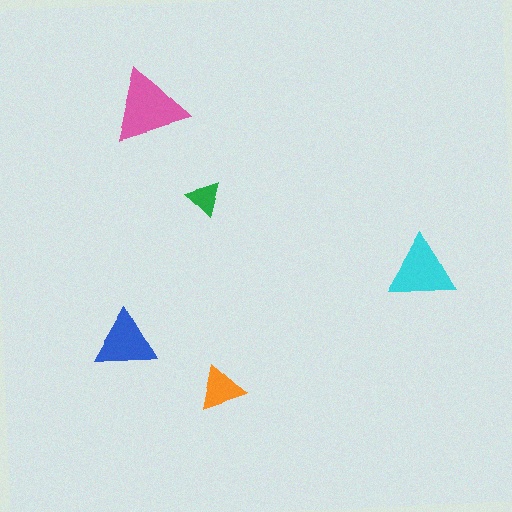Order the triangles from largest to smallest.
the pink one, the cyan one, the blue one, the orange one, the green one.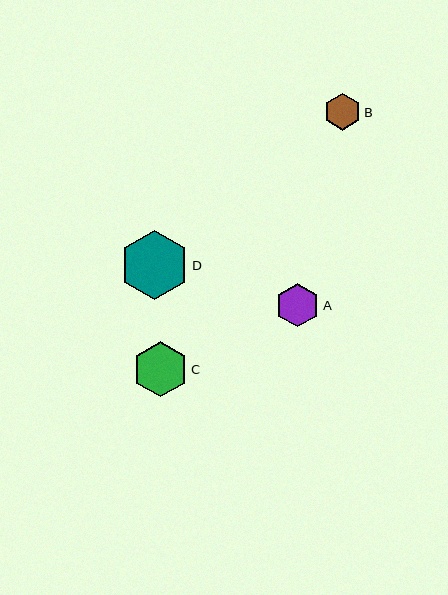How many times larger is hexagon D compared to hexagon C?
Hexagon D is approximately 1.3 times the size of hexagon C.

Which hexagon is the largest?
Hexagon D is the largest with a size of approximately 69 pixels.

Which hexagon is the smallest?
Hexagon B is the smallest with a size of approximately 37 pixels.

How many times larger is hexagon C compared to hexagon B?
Hexagon C is approximately 1.5 times the size of hexagon B.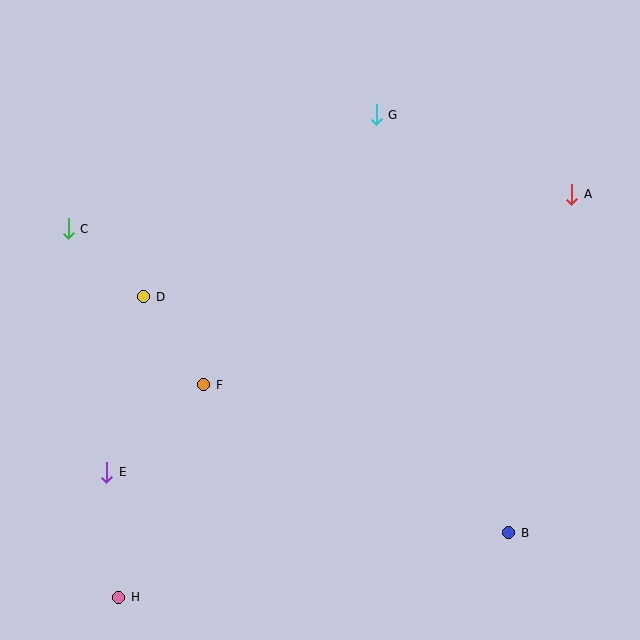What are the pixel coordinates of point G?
Point G is at (376, 115).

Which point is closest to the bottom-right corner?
Point B is closest to the bottom-right corner.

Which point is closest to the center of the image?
Point F at (204, 385) is closest to the center.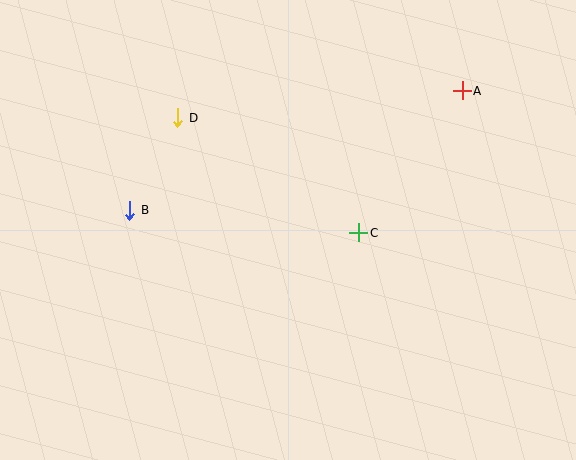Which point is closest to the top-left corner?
Point D is closest to the top-left corner.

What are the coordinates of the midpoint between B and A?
The midpoint between B and A is at (296, 151).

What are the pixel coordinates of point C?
Point C is at (359, 233).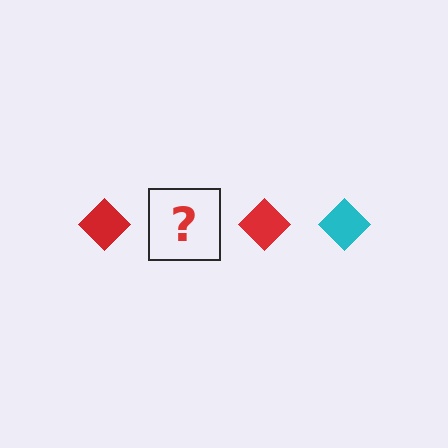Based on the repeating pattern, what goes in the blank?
The blank should be a cyan diamond.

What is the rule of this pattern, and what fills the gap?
The rule is that the pattern cycles through red, cyan diamonds. The gap should be filled with a cyan diamond.